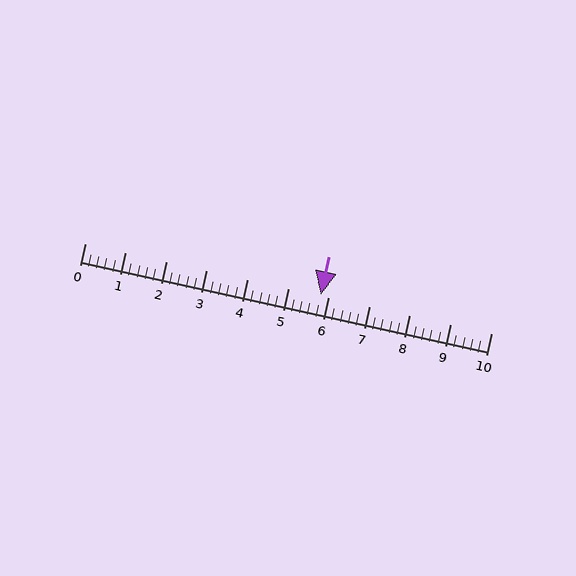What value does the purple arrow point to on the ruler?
The purple arrow points to approximately 5.8.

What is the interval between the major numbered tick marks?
The major tick marks are spaced 1 units apart.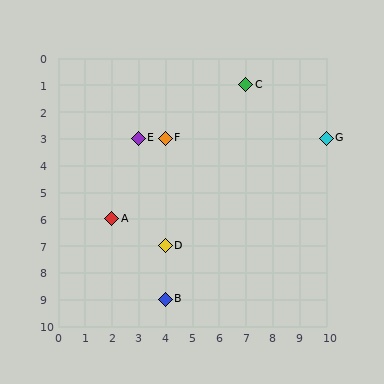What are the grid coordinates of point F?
Point F is at grid coordinates (4, 3).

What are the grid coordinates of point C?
Point C is at grid coordinates (7, 1).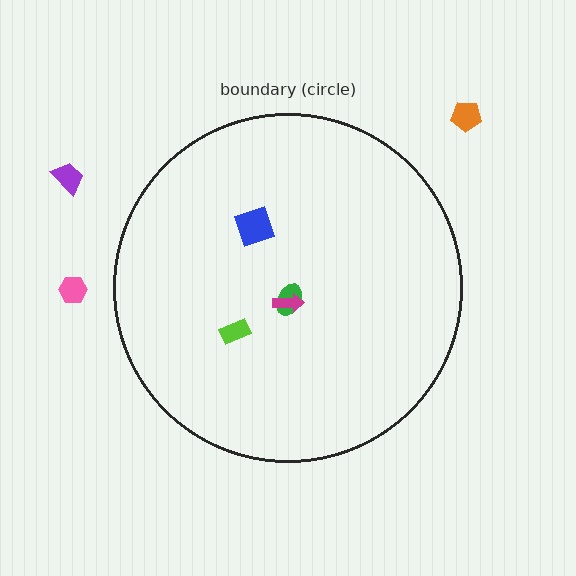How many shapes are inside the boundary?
4 inside, 3 outside.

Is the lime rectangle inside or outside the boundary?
Inside.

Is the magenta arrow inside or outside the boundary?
Inside.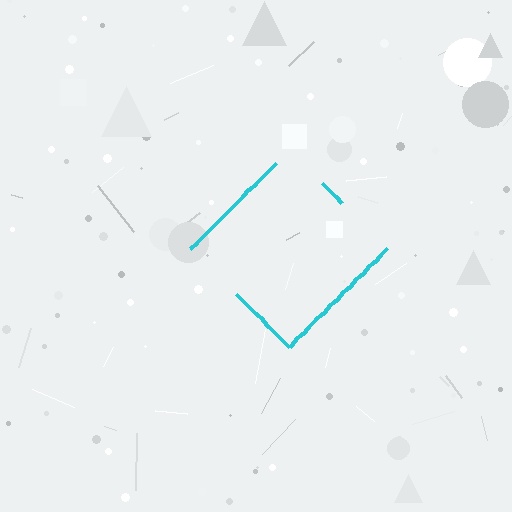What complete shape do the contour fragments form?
The contour fragments form a diamond.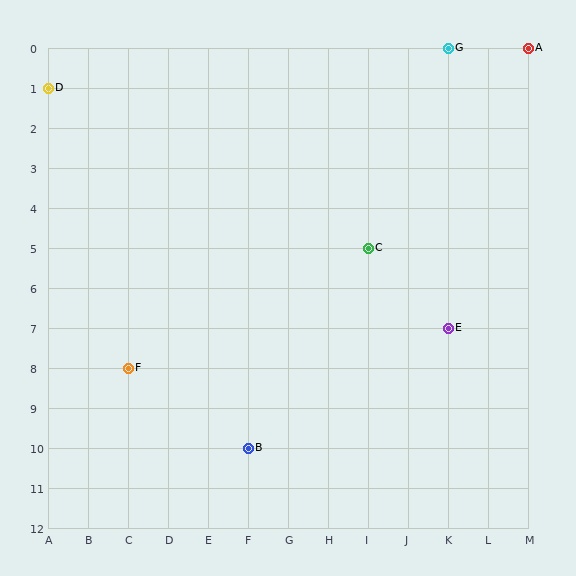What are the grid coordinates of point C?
Point C is at grid coordinates (I, 5).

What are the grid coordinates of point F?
Point F is at grid coordinates (C, 8).